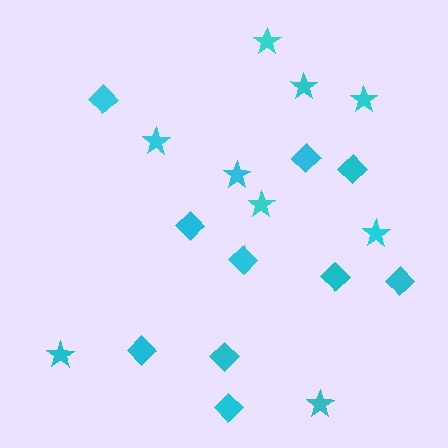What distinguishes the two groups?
There are 2 groups: one group of stars (9) and one group of diamonds (10).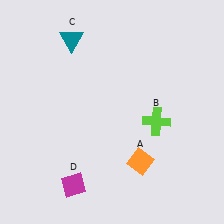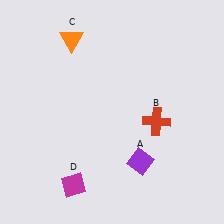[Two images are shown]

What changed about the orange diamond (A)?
In Image 1, A is orange. In Image 2, it changed to purple.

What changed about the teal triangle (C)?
In Image 1, C is teal. In Image 2, it changed to orange.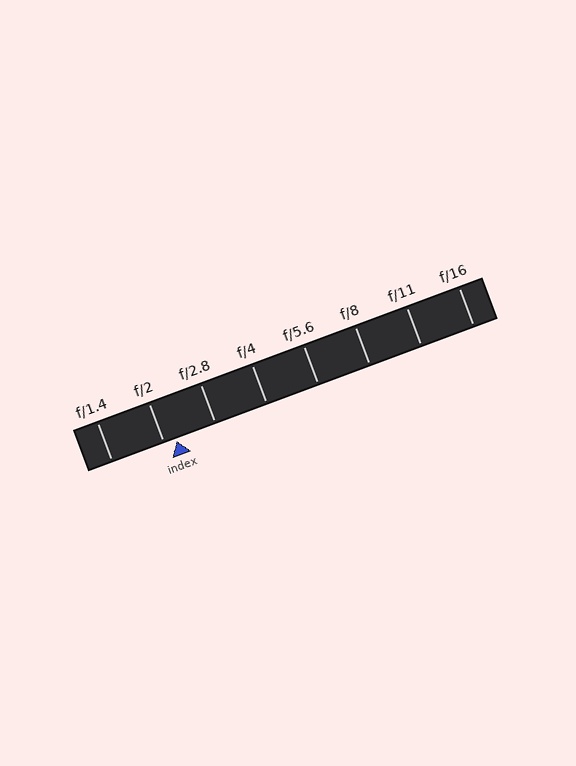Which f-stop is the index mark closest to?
The index mark is closest to f/2.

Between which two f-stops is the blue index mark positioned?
The index mark is between f/2 and f/2.8.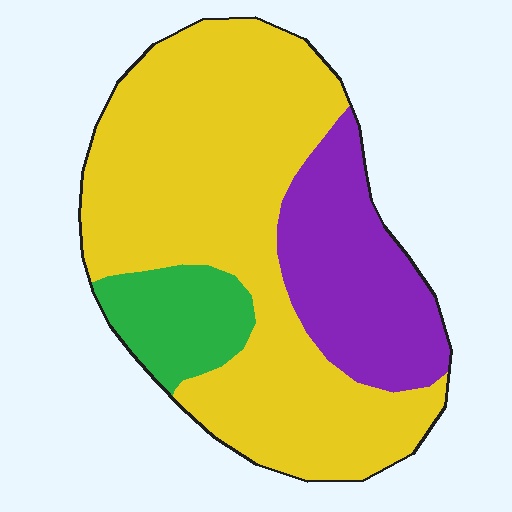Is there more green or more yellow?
Yellow.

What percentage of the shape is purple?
Purple takes up less than a quarter of the shape.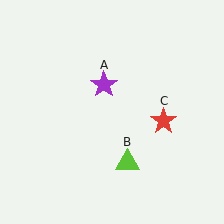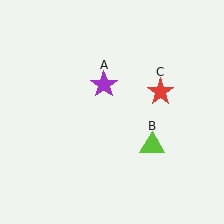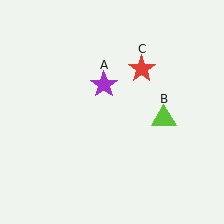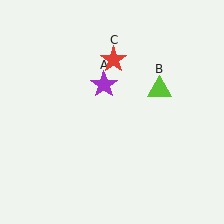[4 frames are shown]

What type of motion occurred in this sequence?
The lime triangle (object B), red star (object C) rotated counterclockwise around the center of the scene.